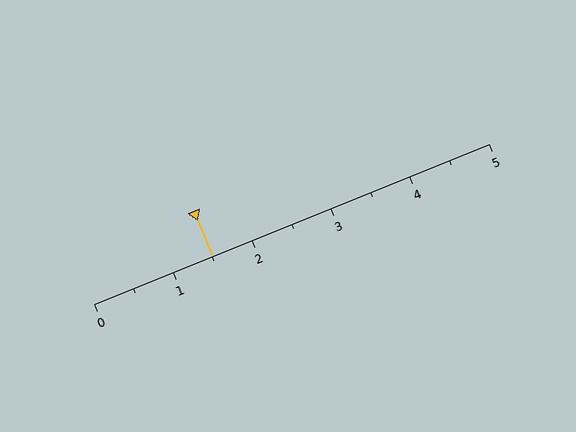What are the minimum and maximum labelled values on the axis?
The axis runs from 0 to 5.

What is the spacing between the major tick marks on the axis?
The major ticks are spaced 1 apart.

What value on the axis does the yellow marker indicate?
The marker indicates approximately 1.5.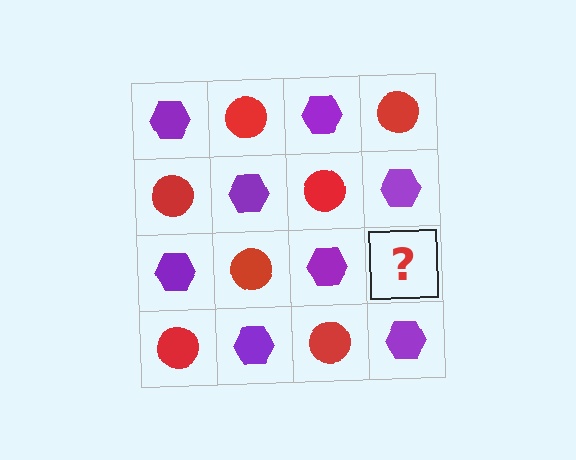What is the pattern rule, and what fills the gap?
The rule is that it alternates purple hexagon and red circle in a checkerboard pattern. The gap should be filled with a red circle.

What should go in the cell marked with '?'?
The missing cell should contain a red circle.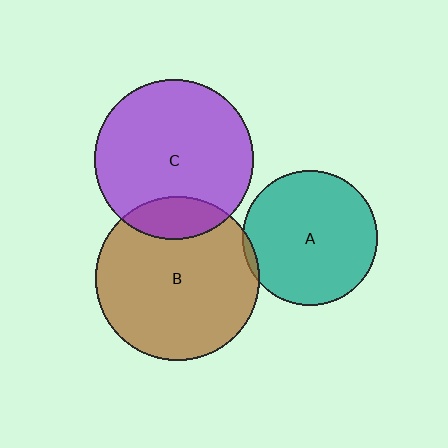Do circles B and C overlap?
Yes.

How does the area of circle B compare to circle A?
Approximately 1.5 times.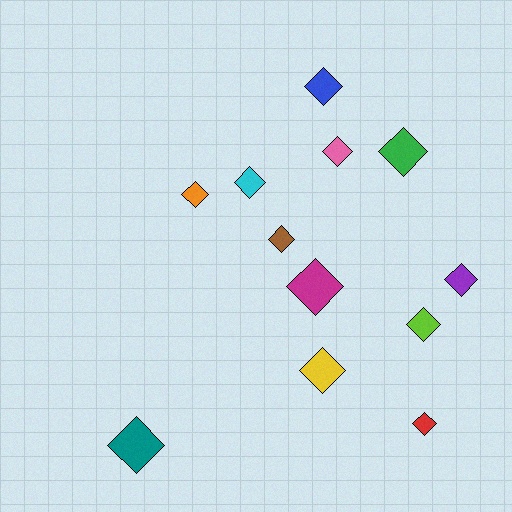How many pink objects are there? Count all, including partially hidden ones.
There is 1 pink object.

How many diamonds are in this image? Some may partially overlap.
There are 12 diamonds.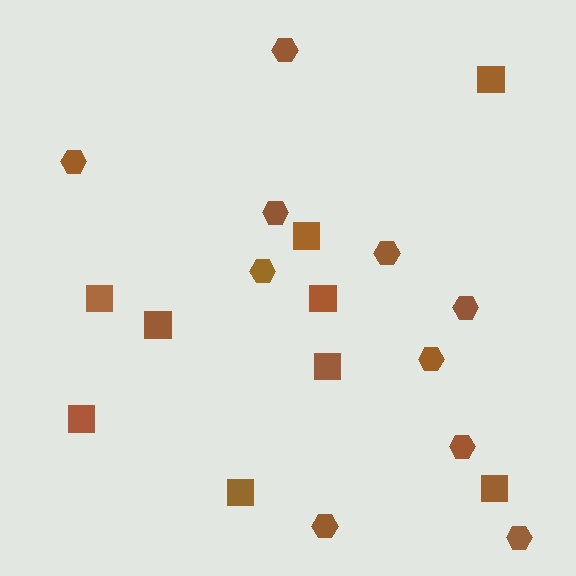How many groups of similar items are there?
There are 2 groups: one group of squares (9) and one group of hexagons (10).